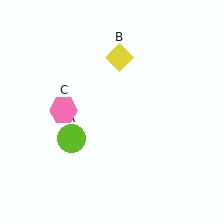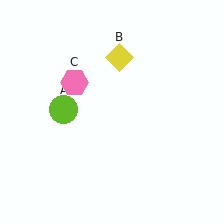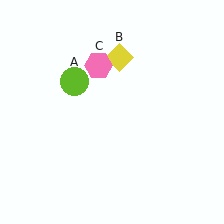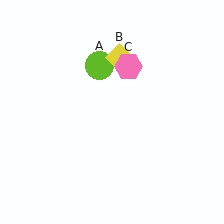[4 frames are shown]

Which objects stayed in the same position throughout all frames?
Yellow diamond (object B) remained stationary.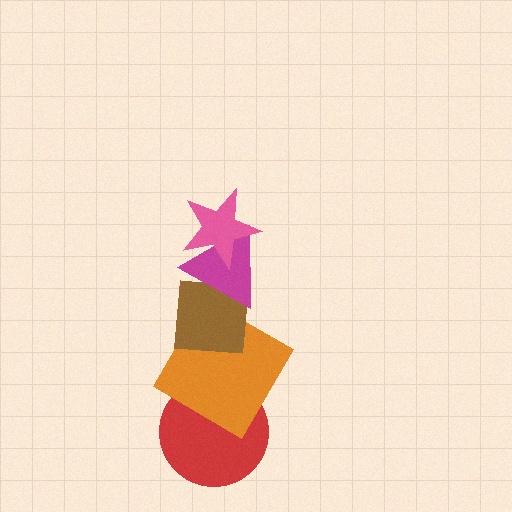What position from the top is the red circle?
The red circle is 5th from the top.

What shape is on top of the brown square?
The magenta triangle is on top of the brown square.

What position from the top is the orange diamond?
The orange diamond is 4th from the top.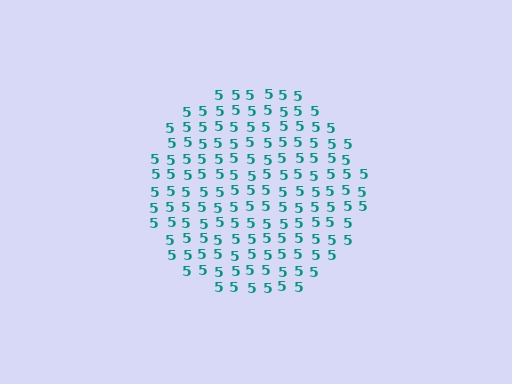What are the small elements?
The small elements are digit 5's.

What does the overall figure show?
The overall figure shows a circle.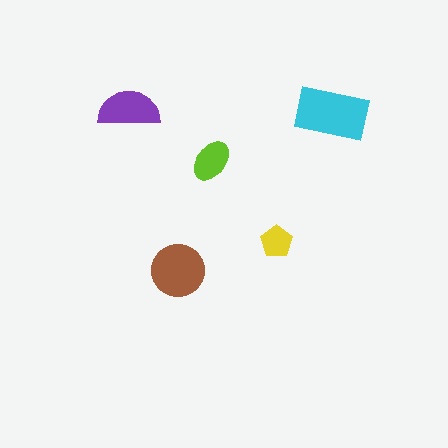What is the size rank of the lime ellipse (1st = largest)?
4th.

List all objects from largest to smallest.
The cyan rectangle, the brown circle, the purple semicircle, the lime ellipse, the yellow pentagon.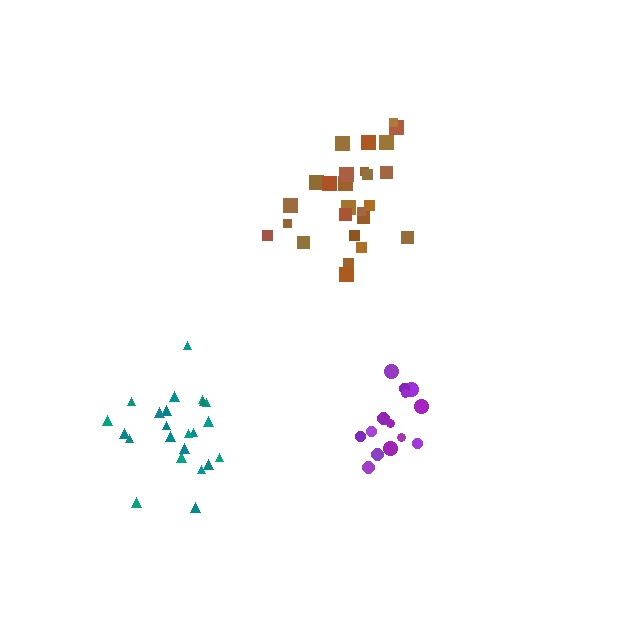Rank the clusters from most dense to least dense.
teal, brown, purple.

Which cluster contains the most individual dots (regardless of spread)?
Brown (27).